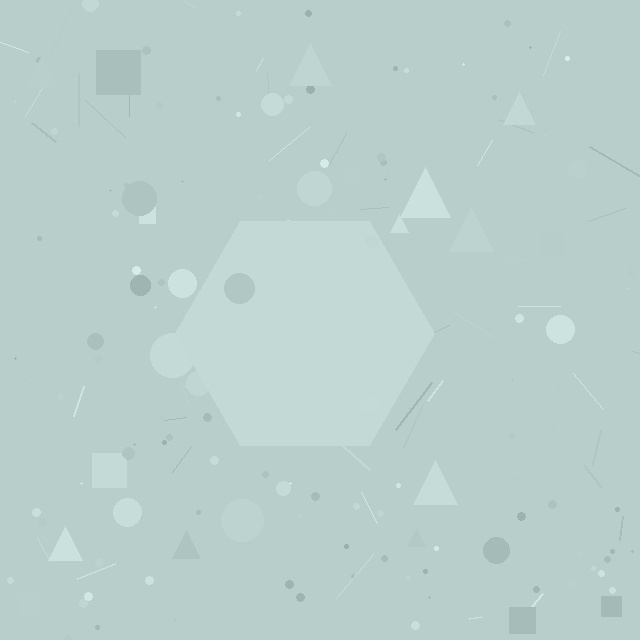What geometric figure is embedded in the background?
A hexagon is embedded in the background.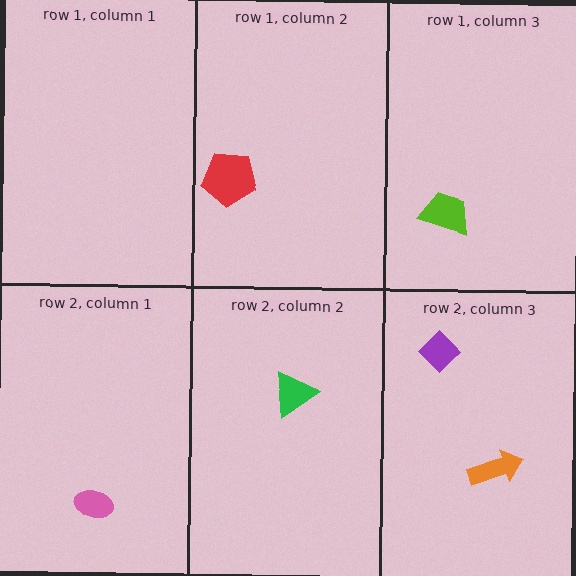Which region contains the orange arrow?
The row 2, column 3 region.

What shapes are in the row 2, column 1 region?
The pink ellipse.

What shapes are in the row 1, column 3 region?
The lime trapezoid.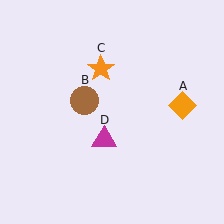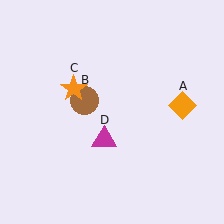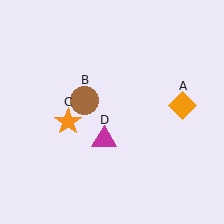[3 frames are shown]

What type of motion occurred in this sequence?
The orange star (object C) rotated counterclockwise around the center of the scene.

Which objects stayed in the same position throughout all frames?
Orange diamond (object A) and brown circle (object B) and magenta triangle (object D) remained stationary.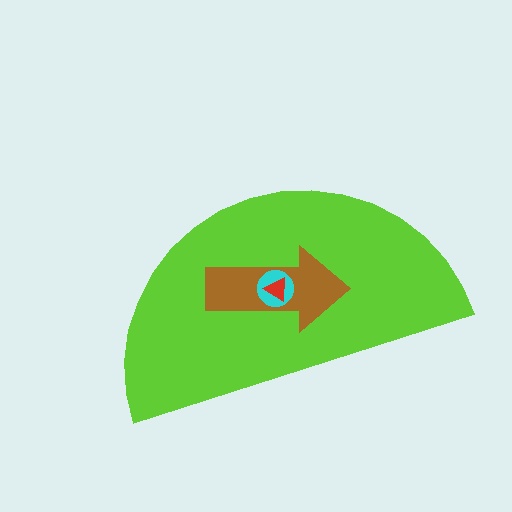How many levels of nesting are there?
4.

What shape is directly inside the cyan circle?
The red triangle.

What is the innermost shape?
The red triangle.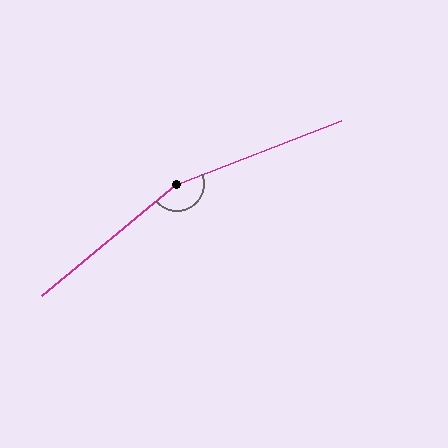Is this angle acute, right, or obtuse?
It is obtuse.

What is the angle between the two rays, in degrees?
Approximately 162 degrees.